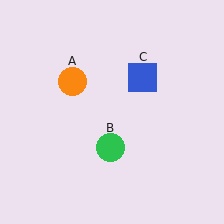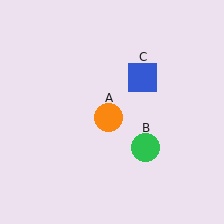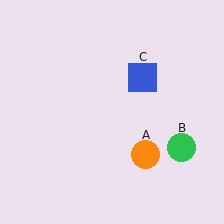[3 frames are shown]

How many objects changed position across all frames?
2 objects changed position: orange circle (object A), green circle (object B).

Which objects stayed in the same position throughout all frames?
Blue square (object C) remained stationary.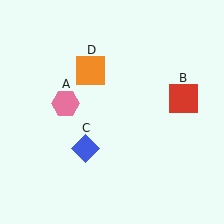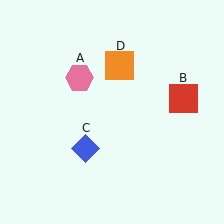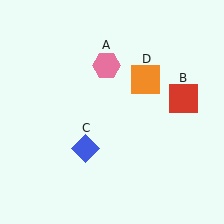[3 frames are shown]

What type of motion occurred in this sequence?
The pink hexagon (object A), orange square (object D) rotated clockwise around the center of the scene.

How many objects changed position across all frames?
2 objects changed position: pink hexagon (object A), orange square (object D).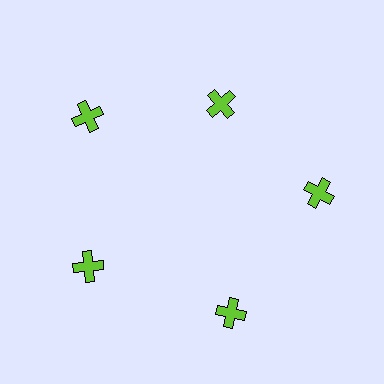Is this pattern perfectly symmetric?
No. The 5 lime crosses are arranged in a ring, but one element near the 1 o'clock position is pulled inward toward the center, breaking the 5-fold rotational symmetry.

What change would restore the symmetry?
The symmetry would be restored by moving it outward, back onto the ring so that all 5 crosses sit at equal angles and equal distance from the center.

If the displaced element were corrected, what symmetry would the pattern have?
It would have 5-fold rotational symmetry — the pattern would map onto itself every 72 degrees.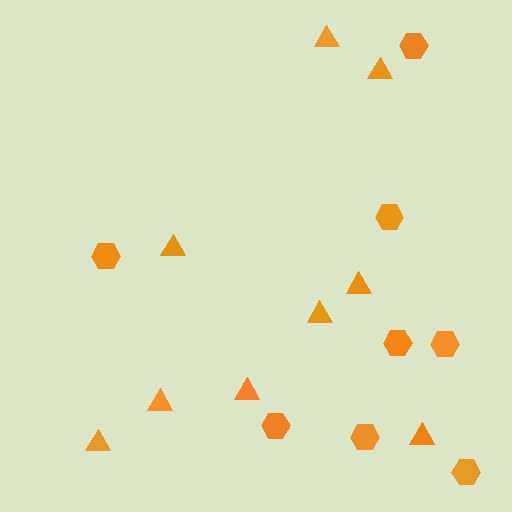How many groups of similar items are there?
There are 2 groups: one group of triangles (9) and one group of hexagons (8).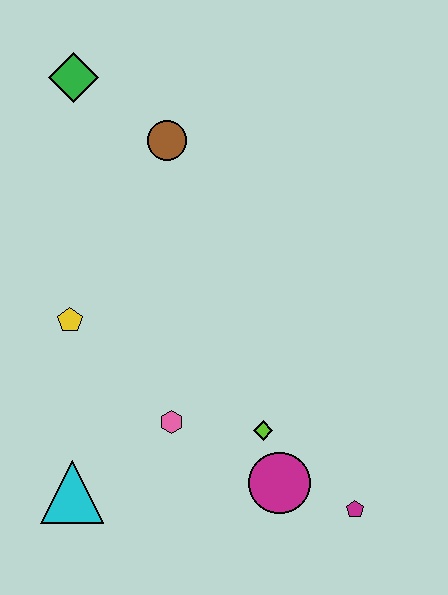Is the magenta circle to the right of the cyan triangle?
Yes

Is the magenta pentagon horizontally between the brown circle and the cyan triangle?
No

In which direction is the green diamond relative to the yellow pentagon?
The green diamond is above the yellow pentagon.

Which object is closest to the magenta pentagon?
The magenta circle is closest to the magenta pentagon.